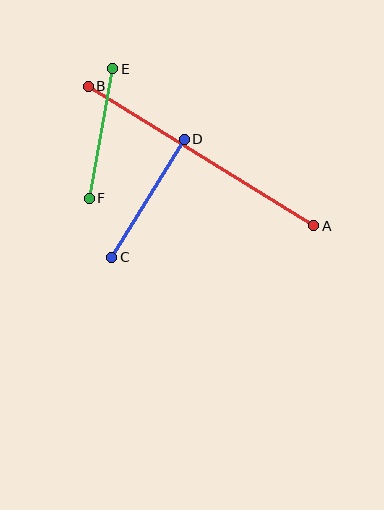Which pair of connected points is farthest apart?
Points A and B are farthest apart.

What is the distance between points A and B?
The distance is approximately 265 pixels.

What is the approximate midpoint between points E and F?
The midpoint is at approximately (101, 134) pixels.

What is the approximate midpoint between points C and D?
The midpoint is at approximately (148, 198) pixels.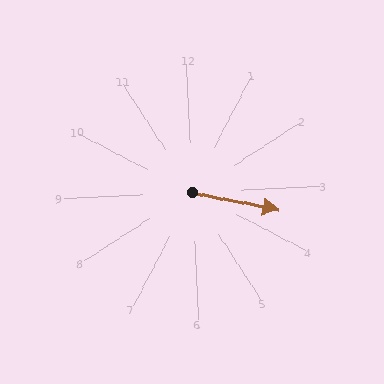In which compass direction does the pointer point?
East.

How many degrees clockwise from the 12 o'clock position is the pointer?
Approximately 104 degrees.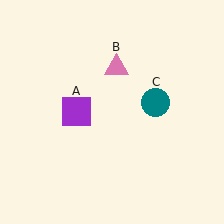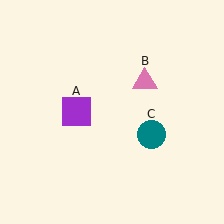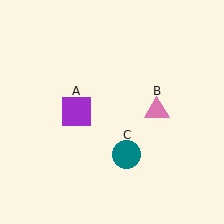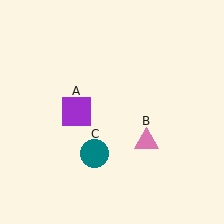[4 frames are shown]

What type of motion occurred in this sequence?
The pink triangle (object B), teal circle (object C) rotated clockwise around the center of the scene.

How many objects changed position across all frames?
2 objects changed position: pink triangle (object B), teal circle (object C).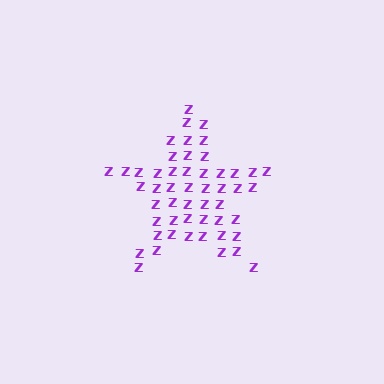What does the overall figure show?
The overall figure shows a star.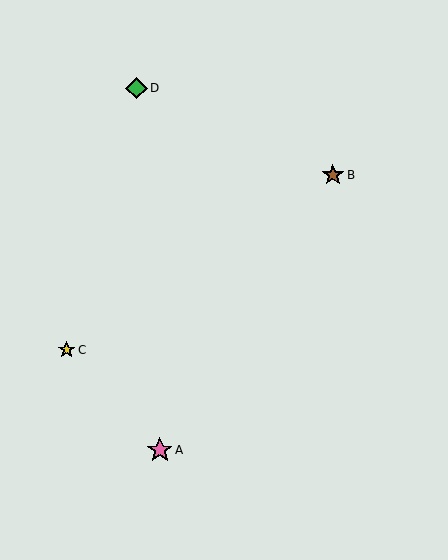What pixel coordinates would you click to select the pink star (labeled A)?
Click at (160, 450) to select the pink star A.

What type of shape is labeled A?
Shape A is a pink star.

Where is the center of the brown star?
The center of the brown star is at (333, 175).